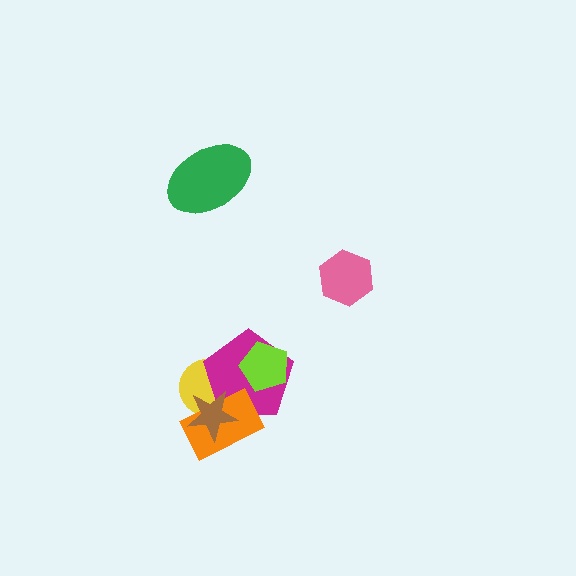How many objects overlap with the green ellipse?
0 objects overlap with the green ellipse.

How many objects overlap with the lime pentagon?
1 object overlaps with the lime pentagon.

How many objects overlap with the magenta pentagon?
4 objects overlap with the magenta pentagon.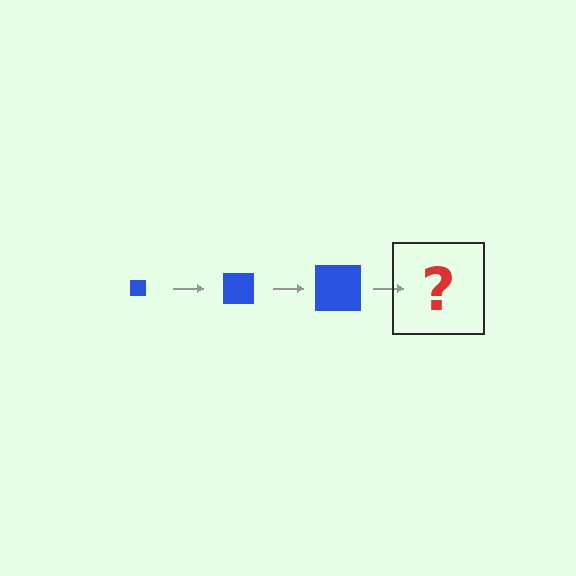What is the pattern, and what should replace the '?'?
The pattern is that the square gets progressively larger each step. The '?' should be a blue square, larger than the previous one.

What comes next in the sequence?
The next element should be a blue square, larger than the previous one.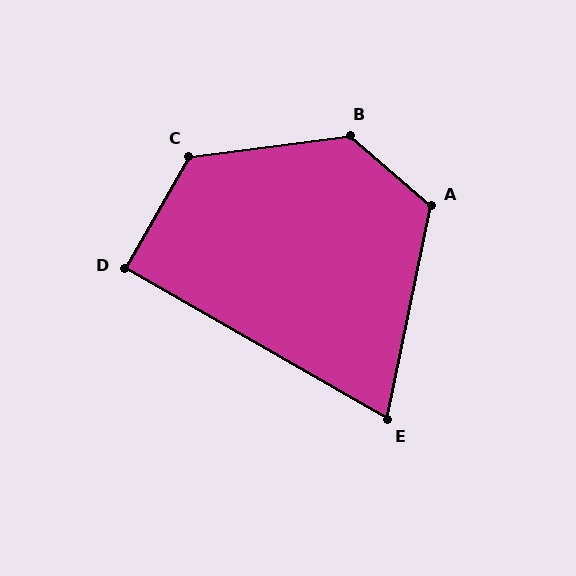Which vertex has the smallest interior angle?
E, at approximately 72 degrees.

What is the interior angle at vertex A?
Approximately 120 degrees (obtuse).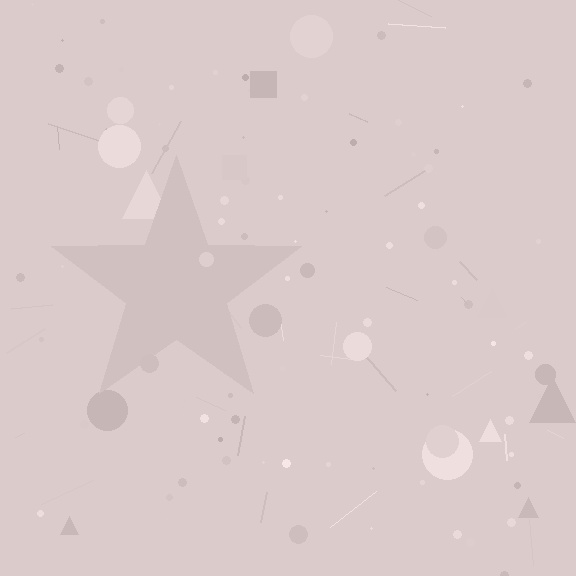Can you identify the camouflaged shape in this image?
The camouflaged shape is a star.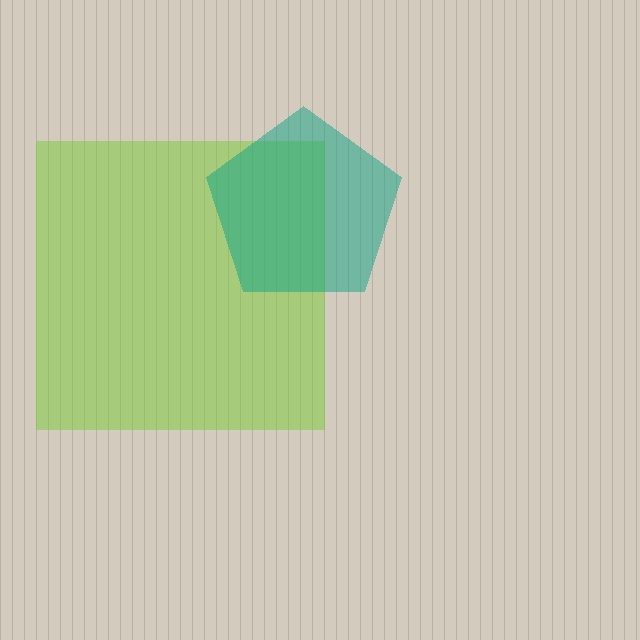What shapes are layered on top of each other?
The layered shapes are: a lime square, a teal pentagon.